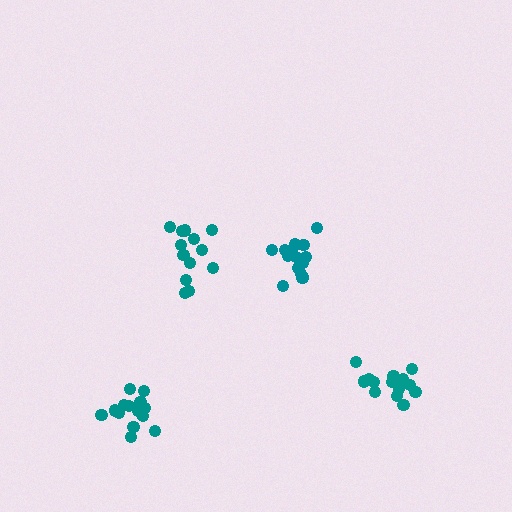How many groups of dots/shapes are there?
There are 4 groups.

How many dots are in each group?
Group 1: 16 dots, Group 2: 15 dots, Group 3: 14 dots, Group 4: 13 dots (58 total).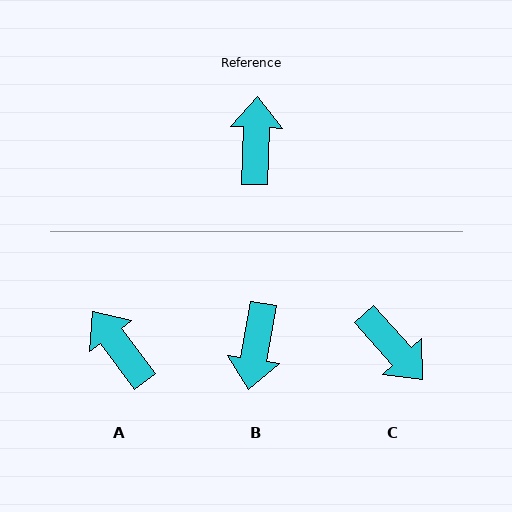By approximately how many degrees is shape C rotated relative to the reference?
Approximately 136 degrees clockwise.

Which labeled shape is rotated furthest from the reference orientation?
B, about 173 degrees away.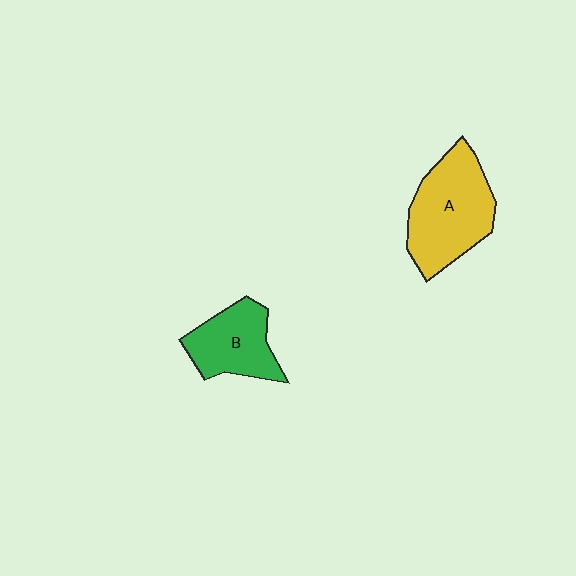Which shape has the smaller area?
Shape B (green).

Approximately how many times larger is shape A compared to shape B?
Approximately 1.5 times.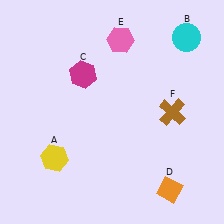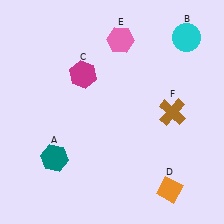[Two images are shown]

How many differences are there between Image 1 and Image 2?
There is 1 difference between the two images.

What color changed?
The hexagon (A) changed from yellow in Image 1 to teal in Image 2.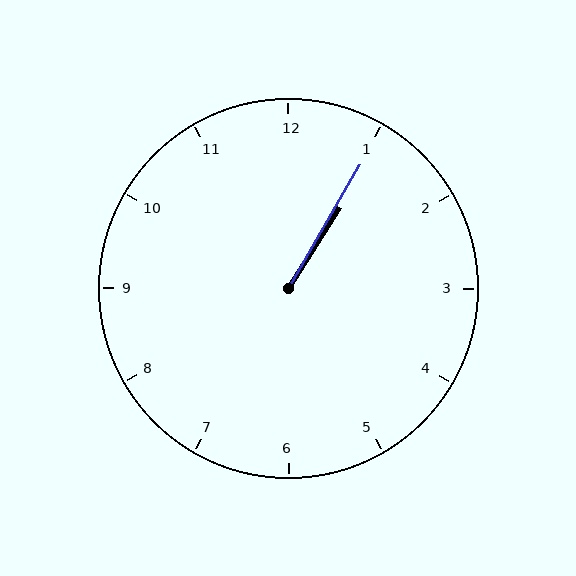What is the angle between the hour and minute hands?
Approximately 2 degrees.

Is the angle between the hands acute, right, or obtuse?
It is acute.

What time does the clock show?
1:05.